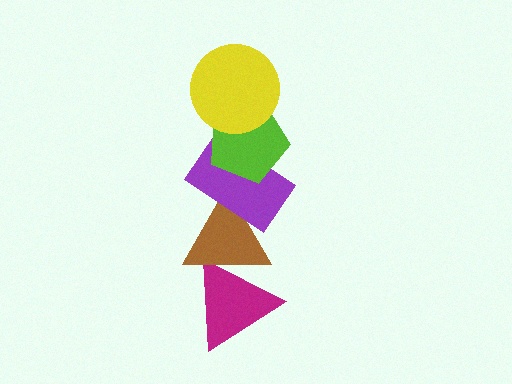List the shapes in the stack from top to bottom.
From top to bottom: the yellow circle, the lime pentagon, the purple rectangle, the brown triangle, the magenta triangle.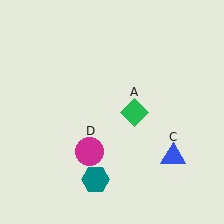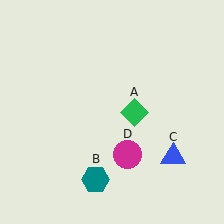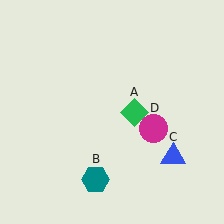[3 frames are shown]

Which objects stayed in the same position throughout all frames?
Green diamond (object A) and teal hexagon (object B) and blue triangle (object C) remained stationary.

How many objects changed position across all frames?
1 object changed position: magenta circle (object D).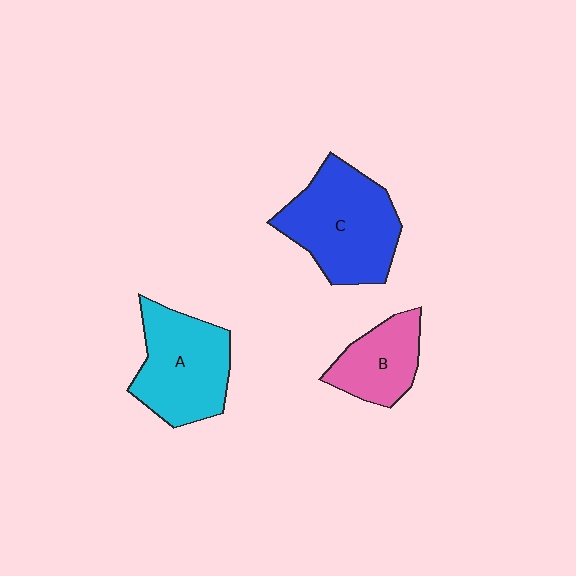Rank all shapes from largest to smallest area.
From largest to smallest: C (blue), A (cyan), B (pink).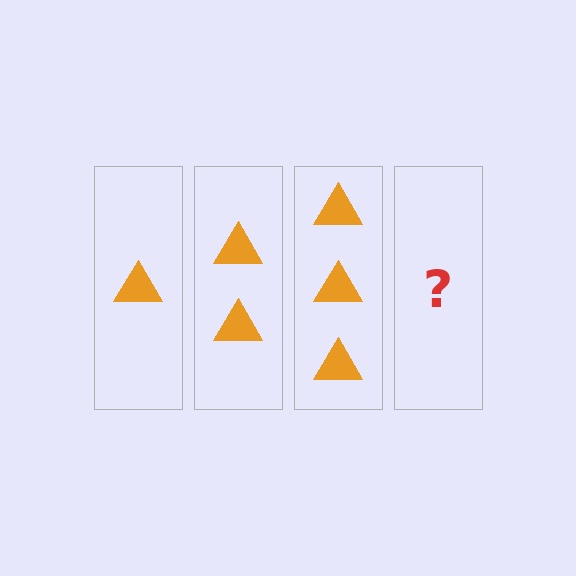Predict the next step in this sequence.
The next step is 4 triangles.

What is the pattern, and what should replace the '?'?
The pattern is that each step adds one more triangle. The '?' should be 4 triangles.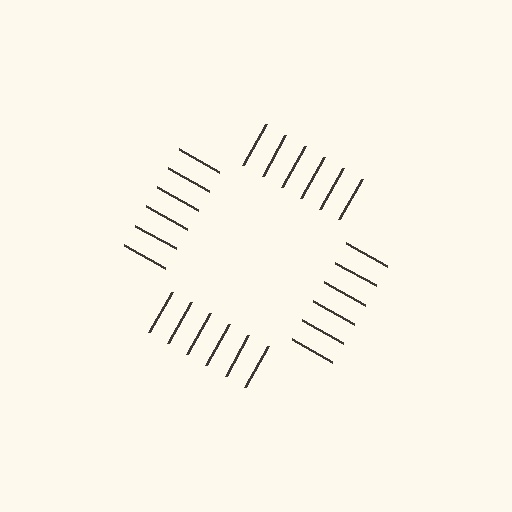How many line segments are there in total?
24 — 6 along each of the 4 edges.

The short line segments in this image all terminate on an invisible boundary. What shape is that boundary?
An illusory square — the line segments terminate on its edges but no continuous stroke is drawn.